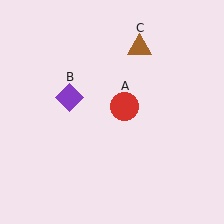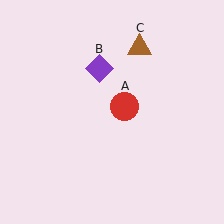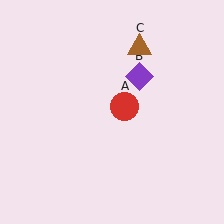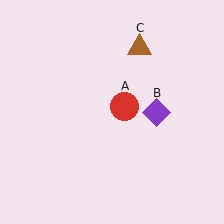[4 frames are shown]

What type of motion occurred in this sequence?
The purple diamond (object B) rotated clockwise around the center of the scene.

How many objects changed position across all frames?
1 object changed position: purple diamond (object B).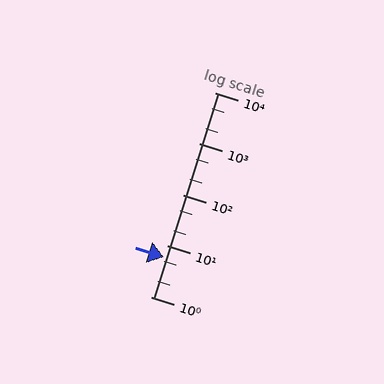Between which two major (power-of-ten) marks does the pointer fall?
The pointer is between 1 and 10.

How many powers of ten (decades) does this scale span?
The scale spans 4 decades, from 1 to 10000.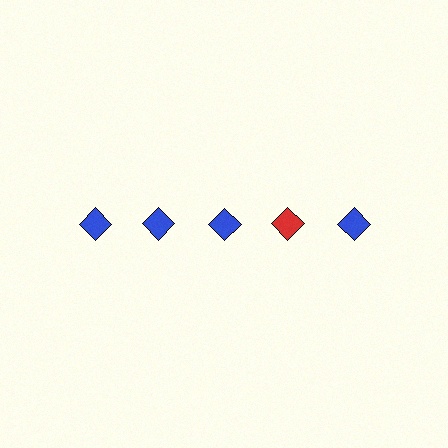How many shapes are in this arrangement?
There are 5 shapes arranged in a grid pattern.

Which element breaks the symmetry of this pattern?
The red diamond in the top row, second from right column breaks the symmetry. All other shapes are blue diamonds.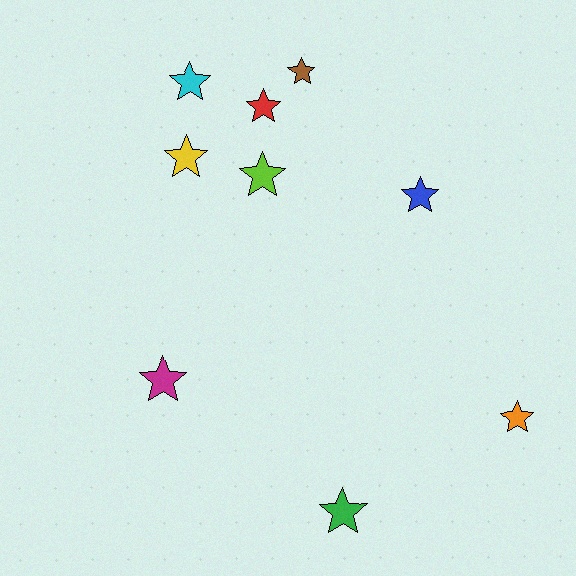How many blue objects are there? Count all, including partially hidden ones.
There is 1 blue object.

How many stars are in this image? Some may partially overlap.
There are 9 stars.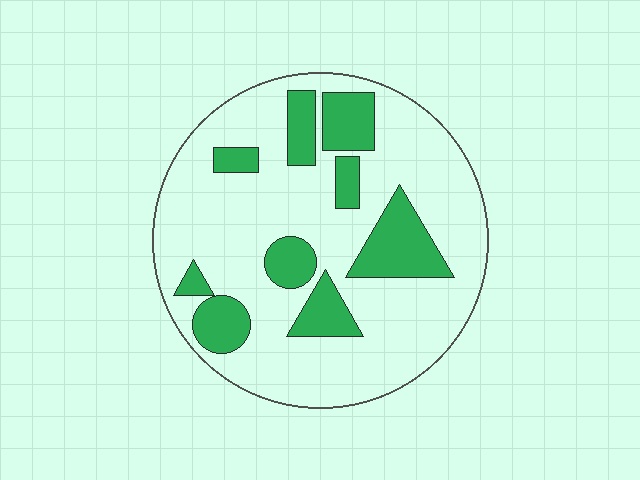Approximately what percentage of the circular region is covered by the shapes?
Approximately 25%.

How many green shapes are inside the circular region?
9.